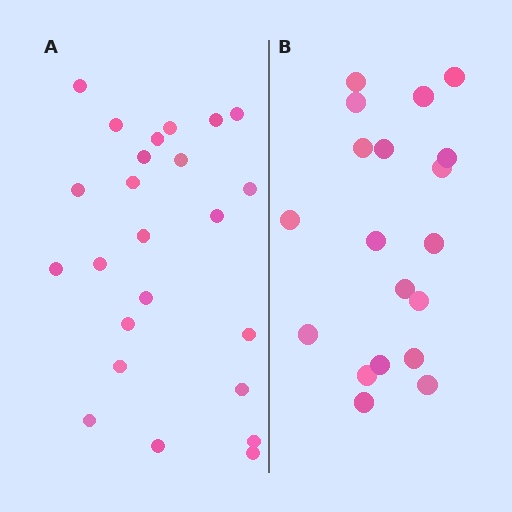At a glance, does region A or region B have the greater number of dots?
Region A (the left region) has more dots.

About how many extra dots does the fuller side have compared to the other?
Region A has about 5 more dots than region B.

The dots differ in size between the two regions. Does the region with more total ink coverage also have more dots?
No. Region B has more total ink coverage because its dots are larger, but region A actually contains more individual dots. Total area can be misleading — the number of items is what matters here.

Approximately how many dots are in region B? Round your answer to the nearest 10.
About 20 dots. (The exact count is 19, which rounds to 20.)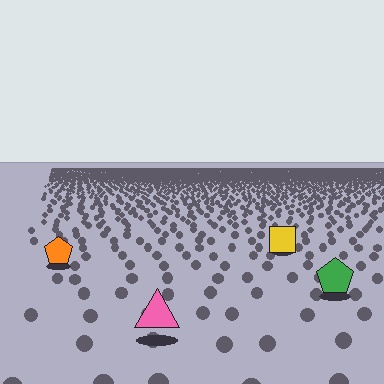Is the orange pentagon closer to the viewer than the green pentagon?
No. The green pentagon is closer — you can tell from the texture gradient: the ground texture is coarser near it.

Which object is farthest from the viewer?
The yellow square is farthest from the viewer. It appears smaller and the ground texture around it is denser.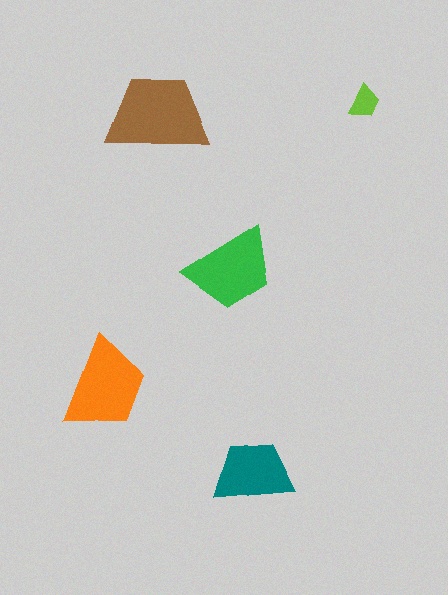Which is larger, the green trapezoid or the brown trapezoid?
The brown one.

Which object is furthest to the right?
The lime trapezoid is rightmost.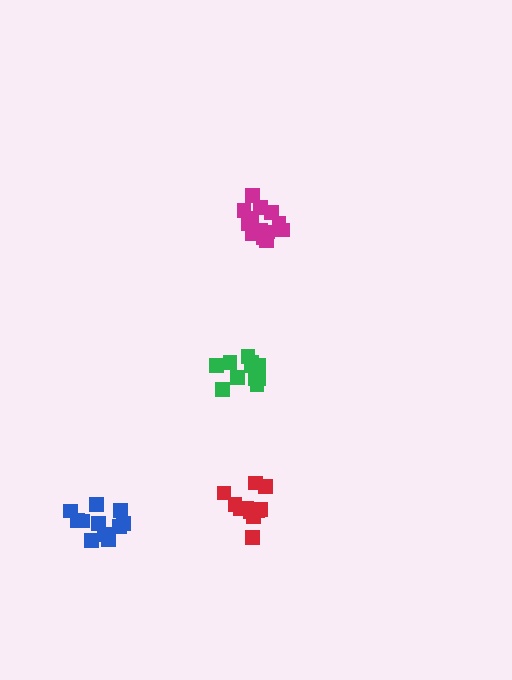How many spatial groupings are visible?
There are 4 spatial groupings.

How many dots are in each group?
Group 1: 15 dots, Group 2: 11 dots, Group 3: 11 dots, Group 4: 12 dots (49 total).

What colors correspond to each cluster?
The clusters are colored: magenta, green, blue, red.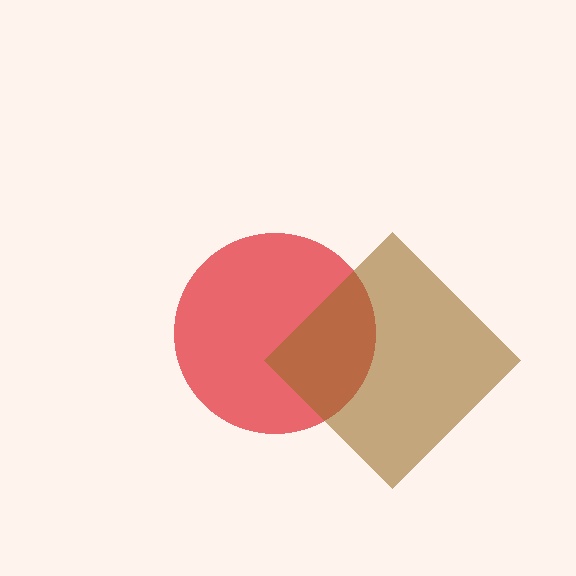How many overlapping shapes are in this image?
There are 2 overlapping shapes in the image.